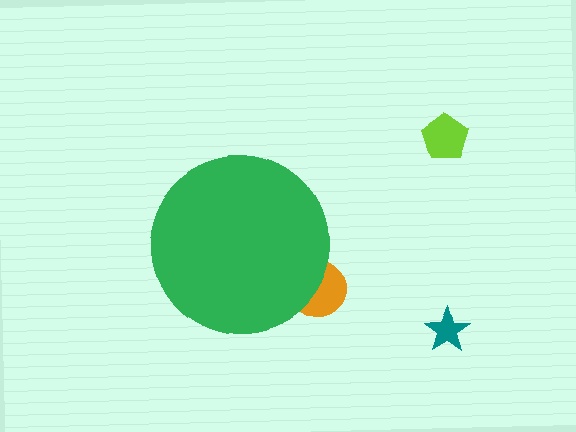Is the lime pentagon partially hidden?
No, the lime pentagon is fully visible.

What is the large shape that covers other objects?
A green circle.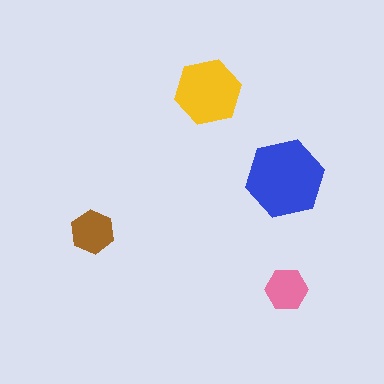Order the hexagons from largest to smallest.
the blue one, the yellow one, the brown one, the pink one.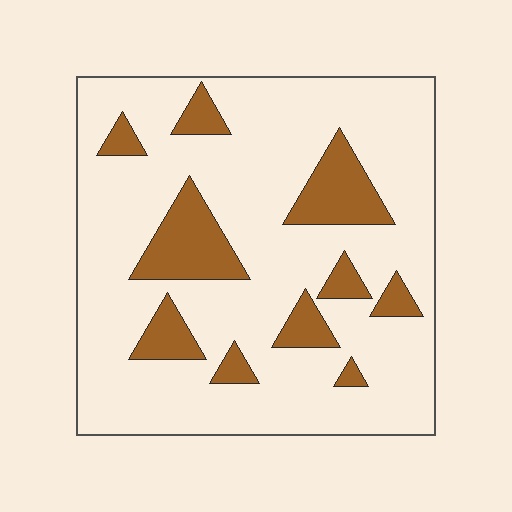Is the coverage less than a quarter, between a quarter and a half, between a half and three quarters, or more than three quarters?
Less than a quarter.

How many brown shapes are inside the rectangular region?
10.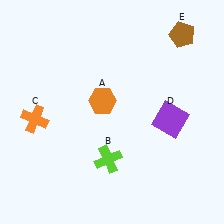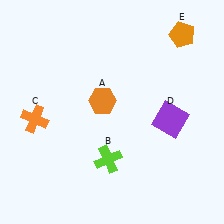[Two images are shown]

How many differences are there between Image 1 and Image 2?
There is 1 difference between the two images.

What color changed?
The pentagon (E) changed from brown in Image 1 to orange in Image 2.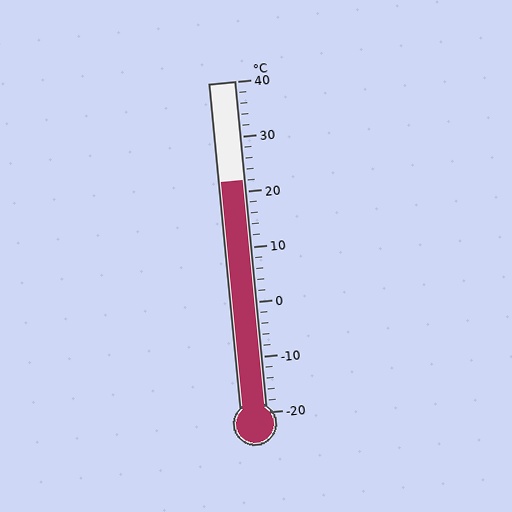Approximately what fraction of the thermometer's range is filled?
The thermometer is filled to approximately 70% of its range.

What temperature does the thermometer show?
The thermometer shows approximately 22°C.